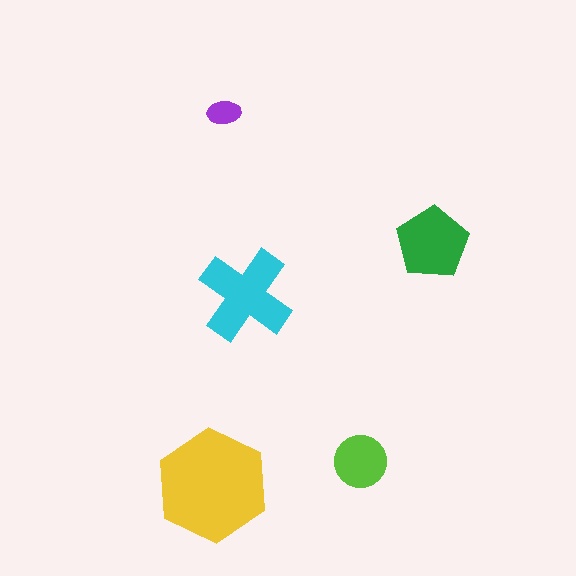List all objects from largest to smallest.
The yellow hexagon, the cyan cross, the green pentagon, the lime circle, the purple ellipse.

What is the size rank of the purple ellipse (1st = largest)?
5th.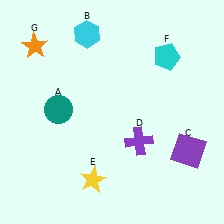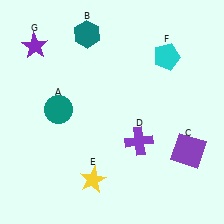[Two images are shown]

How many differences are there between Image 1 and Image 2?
There are 2 differences between the two images.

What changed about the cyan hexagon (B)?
In Image 1, B is cyan. In Image 2, it changed to teal.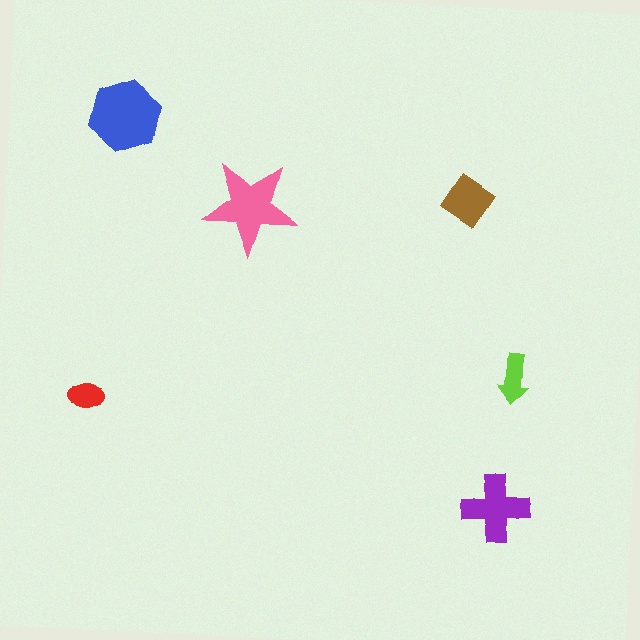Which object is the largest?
The blue hexagon.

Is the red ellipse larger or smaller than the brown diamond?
Smaller.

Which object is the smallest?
The red ellipse.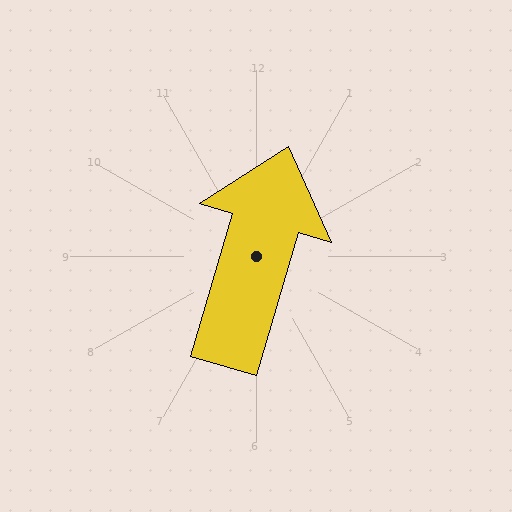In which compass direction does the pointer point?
North.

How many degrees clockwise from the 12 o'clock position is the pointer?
Approximately 16 degrees.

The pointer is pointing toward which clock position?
Roughly 1 o'clock.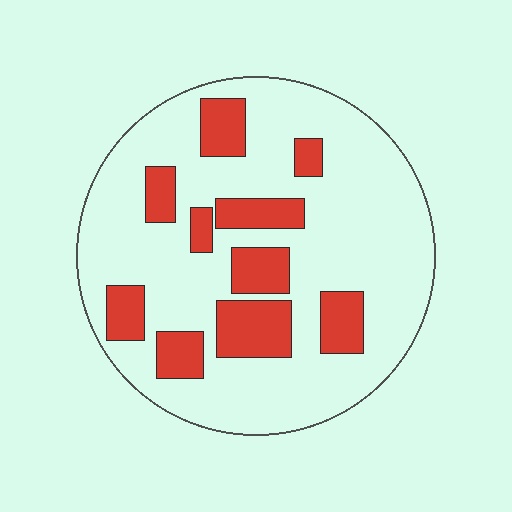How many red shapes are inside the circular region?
10.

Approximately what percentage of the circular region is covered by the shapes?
Approximately 25%.